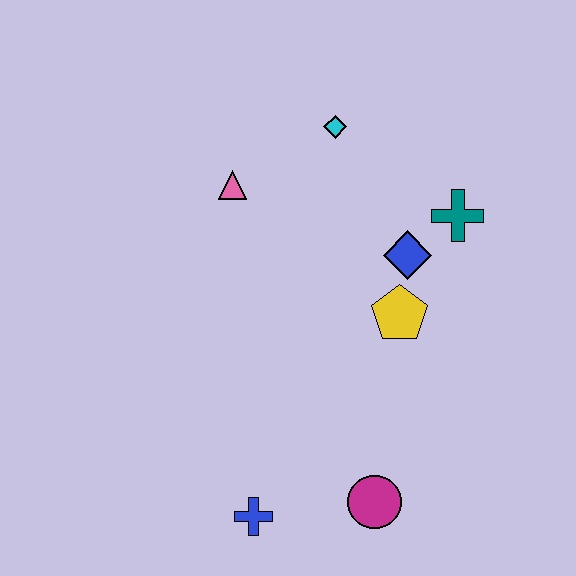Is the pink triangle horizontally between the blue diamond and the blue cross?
No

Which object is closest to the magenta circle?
The blue cross is closest to the magenta circle.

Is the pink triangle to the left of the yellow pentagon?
Yes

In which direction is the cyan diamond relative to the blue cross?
The cyan diamond is above the blue cross.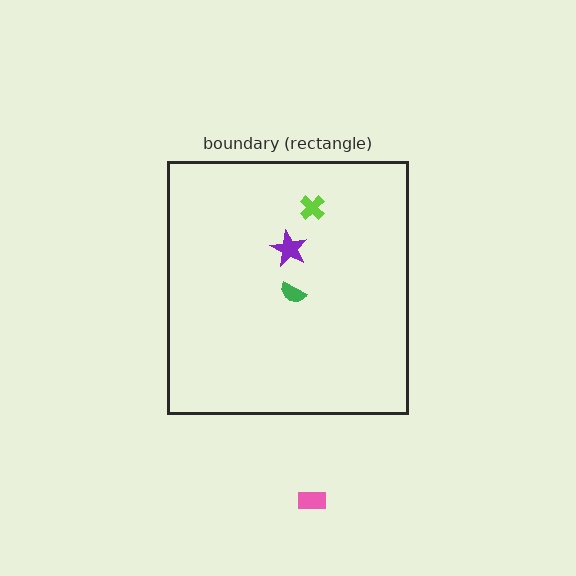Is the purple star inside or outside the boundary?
Inside.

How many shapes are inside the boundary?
3 inside, 1 outside.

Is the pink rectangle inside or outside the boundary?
Outside.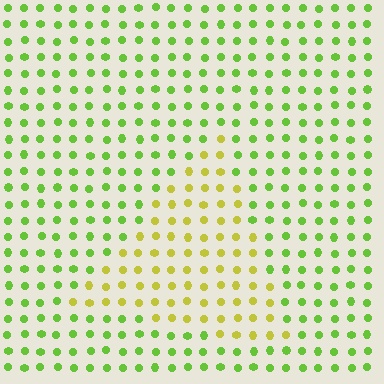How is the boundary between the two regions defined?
The boundary is defined purely by a slight shift in hue (about 39 degrees). Spacing, size, and orientation are identical on both sides.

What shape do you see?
I see a triangle.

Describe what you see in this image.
The image is filled with small lime elements in a uniform arrangement. A triangle-shaped region is visible where the elements are tinted to a slightly different hue, forming a subtle color boundary.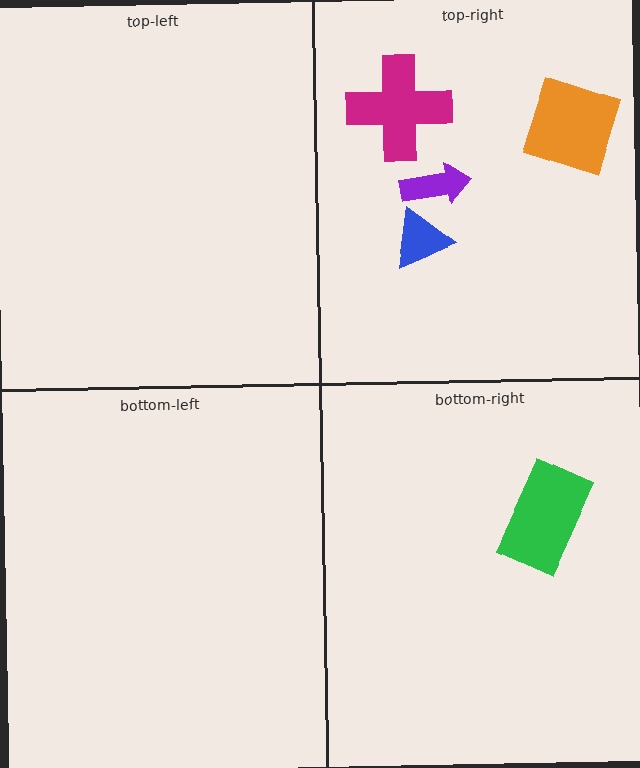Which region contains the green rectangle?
The bottom-right region.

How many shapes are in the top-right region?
4.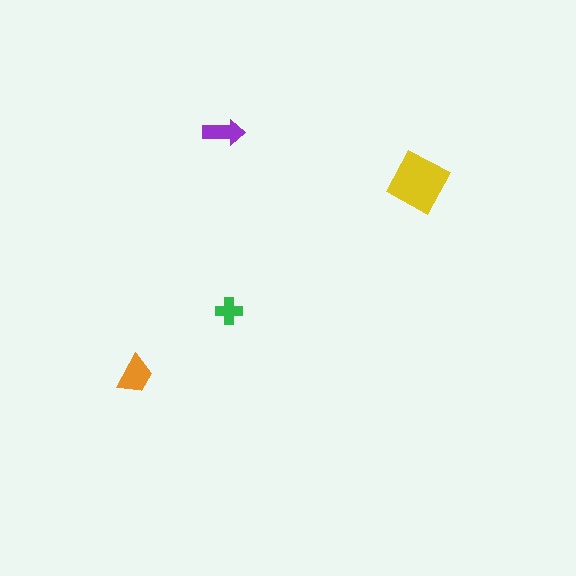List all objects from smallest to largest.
The green cross, the purple arrow, the orange trapezoid, the yellow diamond.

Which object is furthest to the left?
The orange trapezoid is leftmost.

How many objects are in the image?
There are 4 objects in the image.